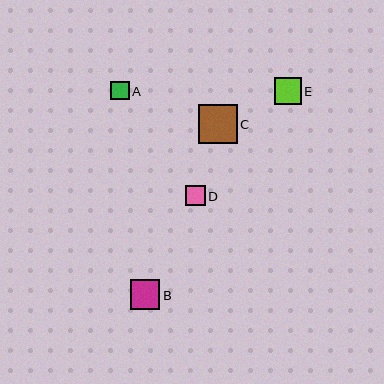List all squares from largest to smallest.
From largest to smallest: C, B, E, D, A.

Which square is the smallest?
Square A is the smallest with a size of approximately 18 pixels.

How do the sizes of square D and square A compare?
Square D and square A are approximately the same size.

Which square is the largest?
Square C is the largest with a size of approximately 39 pixels.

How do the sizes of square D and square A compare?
Square D and square A are approximately the same size.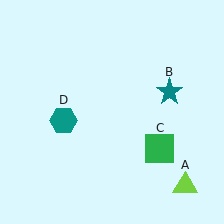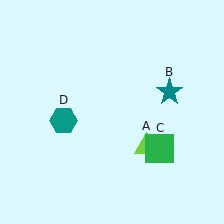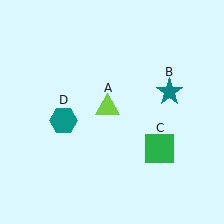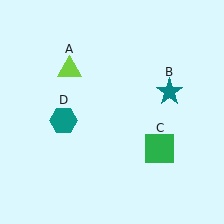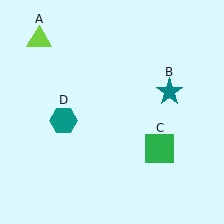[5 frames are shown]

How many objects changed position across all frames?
1 object changed position: lime triangle (object A).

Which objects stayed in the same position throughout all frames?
Teal star (object B) and green square (object C) and teal hexagon (object D) remained stationary.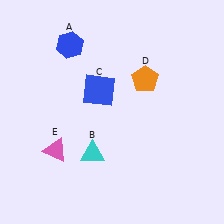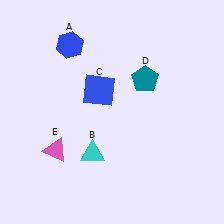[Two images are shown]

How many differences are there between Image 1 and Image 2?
There is 1 difference between the two images.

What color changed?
The pentagon (D) changed from orange in Image 1 to teal in Image 2.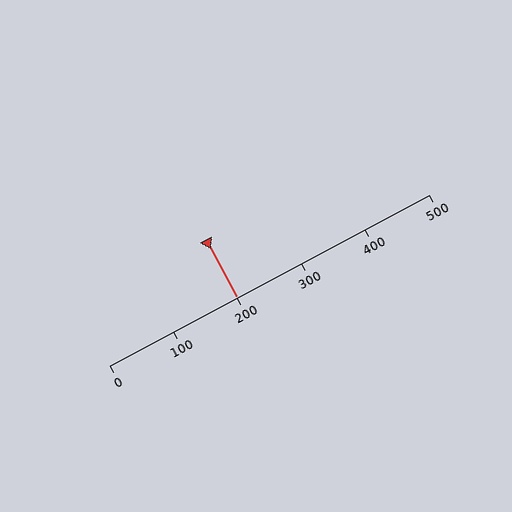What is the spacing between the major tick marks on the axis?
The major ticks are spaced 100 apart.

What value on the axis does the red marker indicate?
The marker indicates approximately 200.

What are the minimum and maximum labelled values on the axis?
The axis runs from 0 to 500.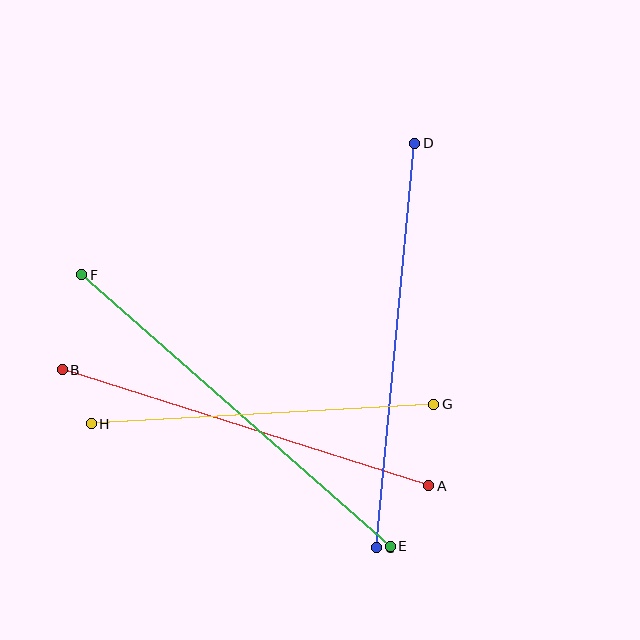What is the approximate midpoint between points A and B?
The midpoint is at approximately (246, 428) pixels.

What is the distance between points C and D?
The distance is approximately 406 pixels.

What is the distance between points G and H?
The distance is approximately 343 pixels.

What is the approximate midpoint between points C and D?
The midpoint is at approximately (396, 345) pixels.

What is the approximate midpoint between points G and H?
The midpoint is at approximately (263, 414) pixels.